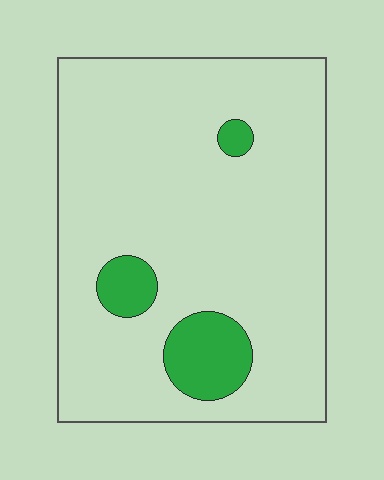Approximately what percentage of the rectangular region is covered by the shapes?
Approximately 10%.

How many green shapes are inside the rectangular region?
3.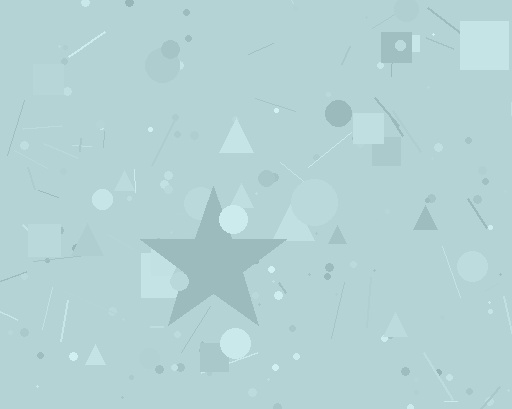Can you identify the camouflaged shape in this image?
The camouflaged shape is a star.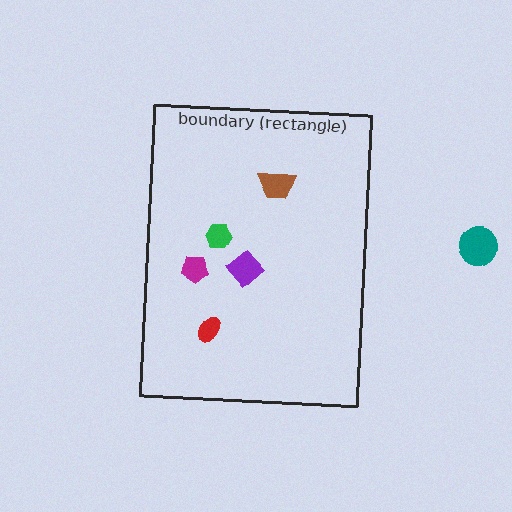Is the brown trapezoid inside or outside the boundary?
Inside.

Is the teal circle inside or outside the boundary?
Outside.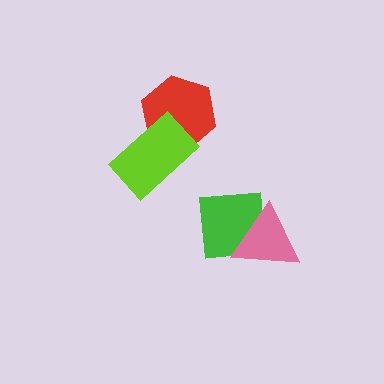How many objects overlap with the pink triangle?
1 object overlaps with the pink triangle.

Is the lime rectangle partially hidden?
No, no other shape covers it.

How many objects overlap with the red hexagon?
1 object overlaps with the red hexagon.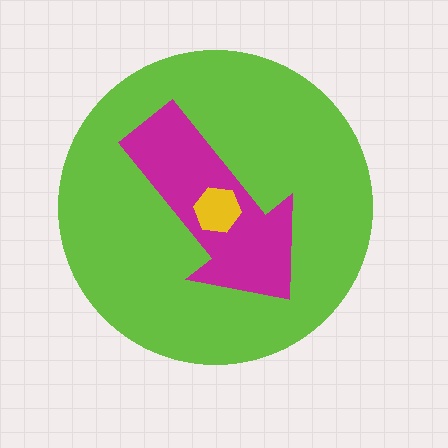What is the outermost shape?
The lime circle.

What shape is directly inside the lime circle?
The magenta arrow.